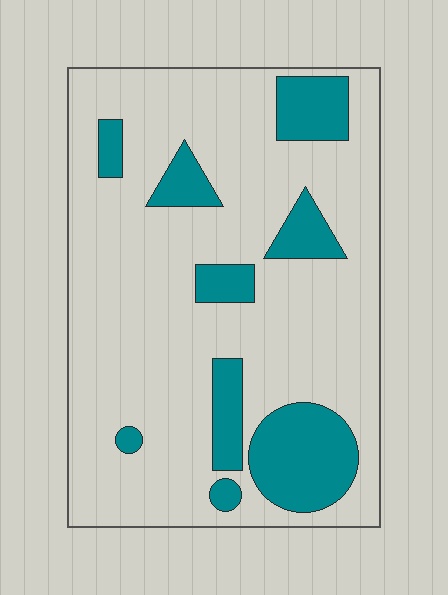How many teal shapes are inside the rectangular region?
9.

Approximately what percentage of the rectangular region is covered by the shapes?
Approximately 20%.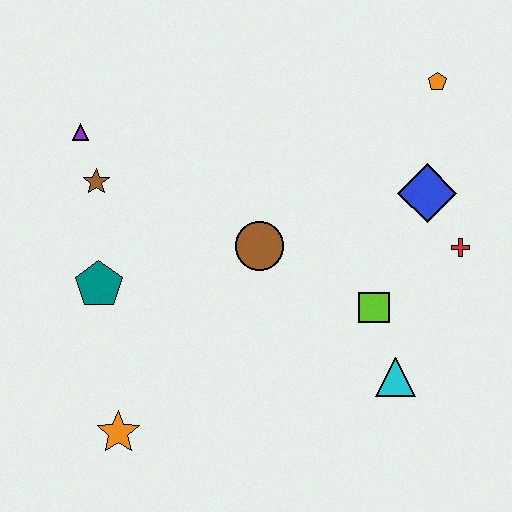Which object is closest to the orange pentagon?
The blue diamond is closest to the orange pentagon.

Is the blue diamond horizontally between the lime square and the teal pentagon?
No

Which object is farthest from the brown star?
The red cross is farthest from the brown star.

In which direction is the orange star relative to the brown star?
The orange star is below the brown star.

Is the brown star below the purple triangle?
Yes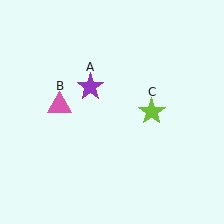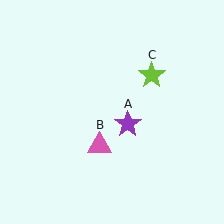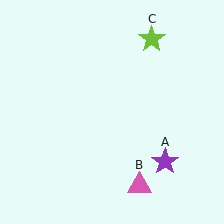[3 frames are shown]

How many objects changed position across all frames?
3 objects changed position: purple star (object A), pink triangle (object B), lime star (object C).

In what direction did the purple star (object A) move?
The purple star (object A) moved down and to the right.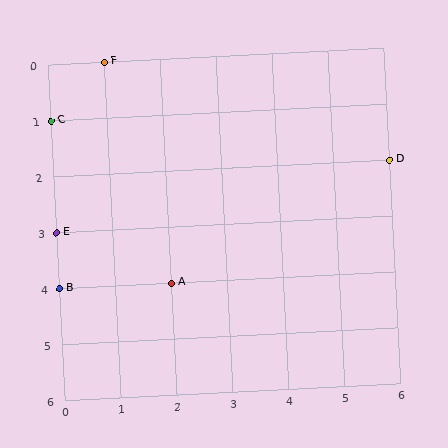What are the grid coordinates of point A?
Point A is at grid coordinates (2, 4).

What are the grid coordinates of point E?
Point E is at grid coordinates (0, 3).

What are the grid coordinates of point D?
Point D is at grid coordinates (6, 2).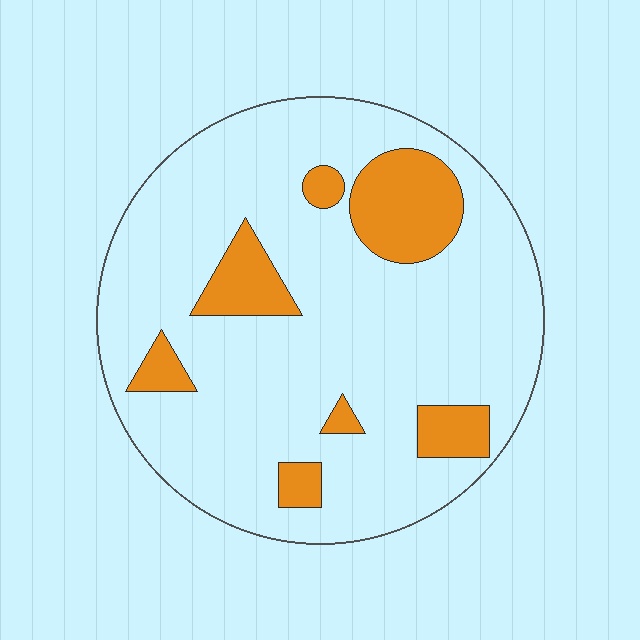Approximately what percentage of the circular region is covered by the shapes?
Approximately 15%.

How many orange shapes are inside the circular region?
7.